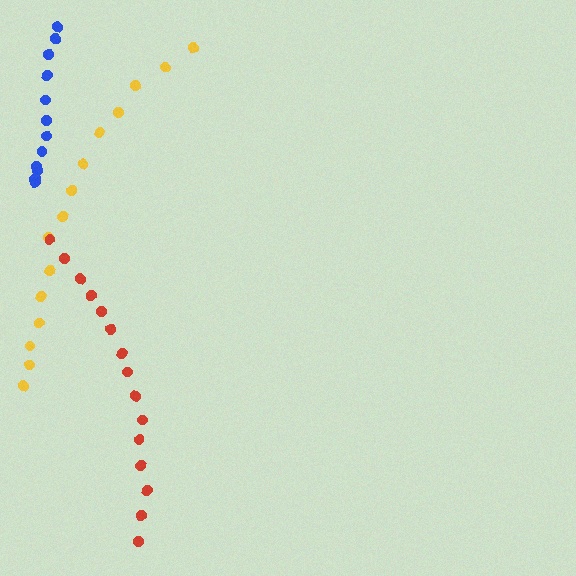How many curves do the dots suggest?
There are 3 distinct paths.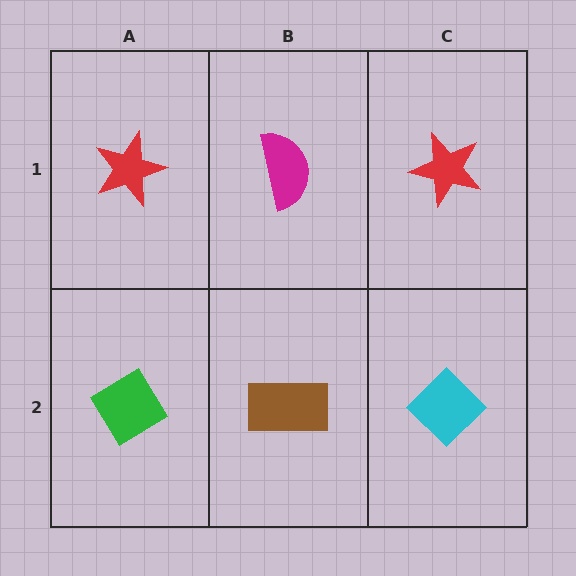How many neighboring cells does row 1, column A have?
2.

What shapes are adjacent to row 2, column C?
A red star (row 1, column C), a brown rectangle (row 2, column B).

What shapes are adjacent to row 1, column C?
A cyan diamond (row 2, column C), a magenta semicircle (row 1, column B).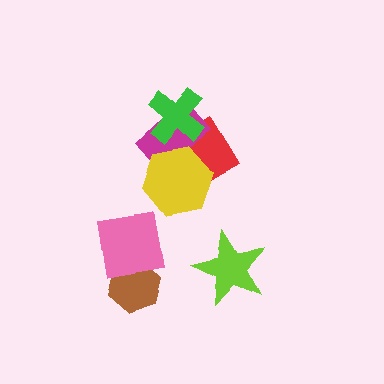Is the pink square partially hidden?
No, no other shape covers it.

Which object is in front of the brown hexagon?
The pink square is in front of the brown hexagon.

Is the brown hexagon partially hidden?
Yes, it is partially covered by another shape.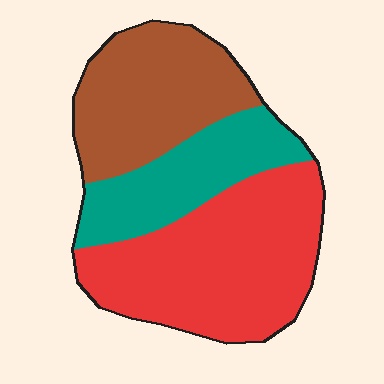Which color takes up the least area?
Teal, at roughly 25%.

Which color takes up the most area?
Red, at roughly 45%.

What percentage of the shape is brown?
Brown takes up about one third (1/3) of the shape.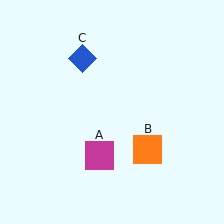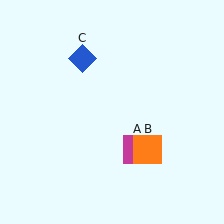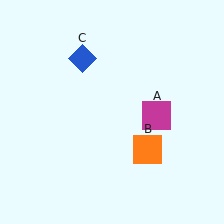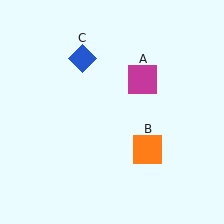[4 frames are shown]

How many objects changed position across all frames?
1 object changed position: magenta square (object A).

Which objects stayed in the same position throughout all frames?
Orange square (object B) and blue diamond (object C) remained stationary.